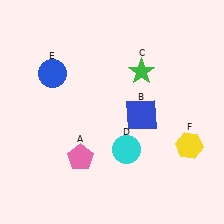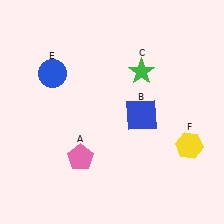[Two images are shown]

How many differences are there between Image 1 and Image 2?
There is 1 difference between the two images.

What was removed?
The cyan circle (D) was removed in Image 2.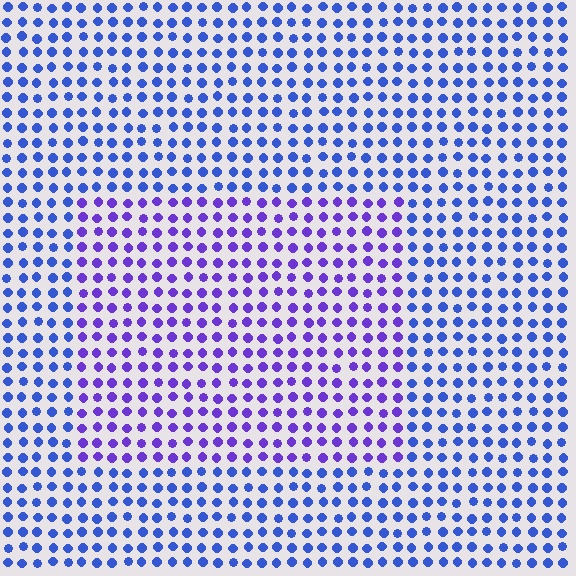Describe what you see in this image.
The image is filled with small blue elements in a uniform arrangement. A rectangle-shaped region is visible where the elements are tinted to a slightly different hue, forming a subtle color boundary.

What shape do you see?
I see a rectangle.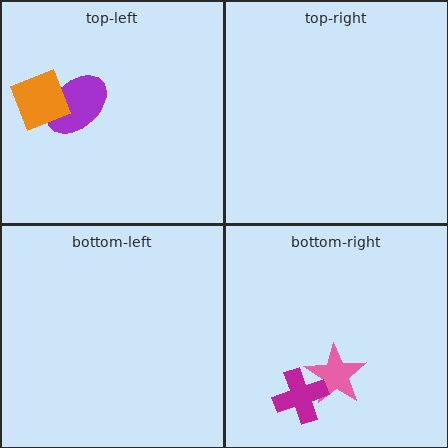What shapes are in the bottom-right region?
The pink star, the magenta cross.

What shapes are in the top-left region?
The purple ellipse, the orange square.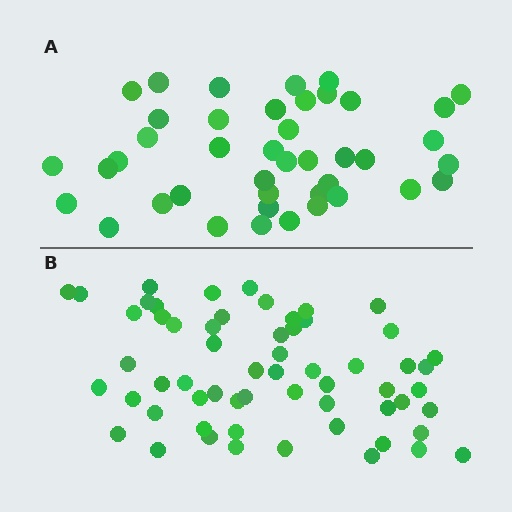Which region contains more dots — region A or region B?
Region B (the bottom region) has more dots.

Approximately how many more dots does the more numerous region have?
Region B has approximately 20 more dots than region A.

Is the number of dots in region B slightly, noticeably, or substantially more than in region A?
Region B has noticeably more, but not dramatically so. The ratio is roughly 1.4 to 1.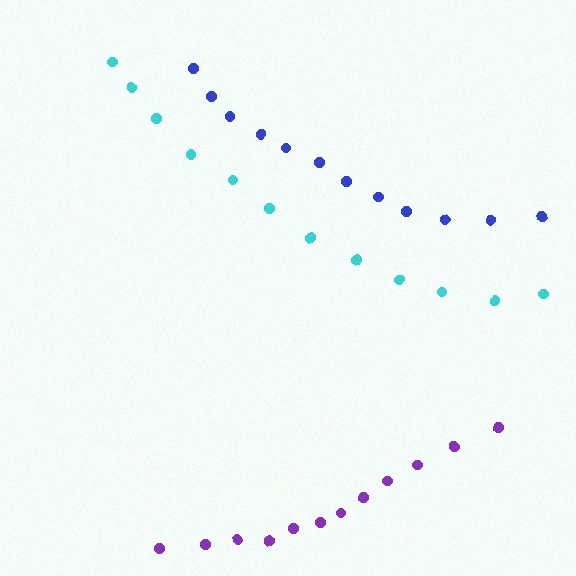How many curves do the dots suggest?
There are 3 distinct paths.